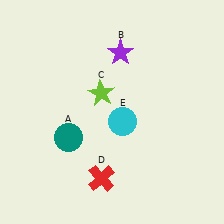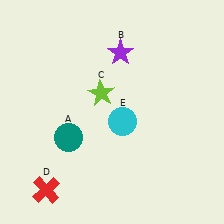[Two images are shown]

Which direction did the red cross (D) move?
The red cross (D) moved left.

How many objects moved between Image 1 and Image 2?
1 object moved between the two images.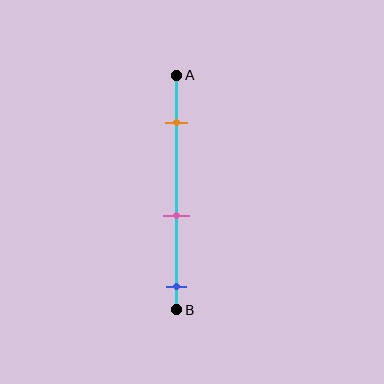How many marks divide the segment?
There are 3 marks dividing the segment.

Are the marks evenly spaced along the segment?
Yes, the marks are approximately evenly spaced.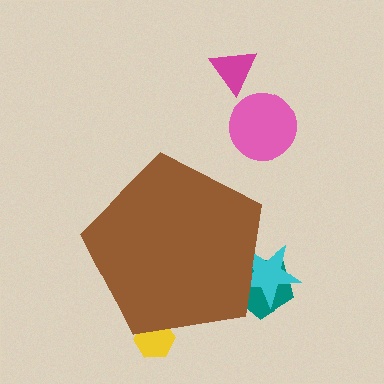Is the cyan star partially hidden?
Yes, the cyan star is partially hidden behind the brown pentagon.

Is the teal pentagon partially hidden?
Yes, the teal pentagon is partially hidden behind the brown pentagon.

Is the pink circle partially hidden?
No, the pink circle is fully visible.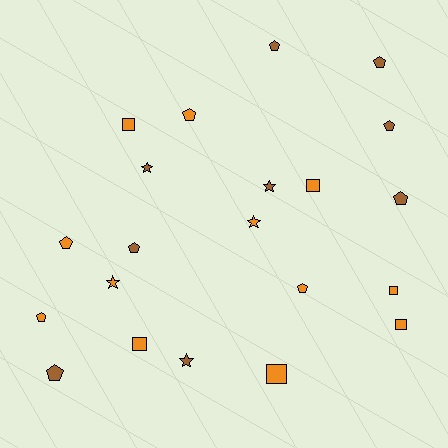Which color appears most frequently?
Orange, with 12 objects.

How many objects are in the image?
There are 21 objects.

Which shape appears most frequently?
Pentagon, with 10 objects.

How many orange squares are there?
There are 6 orange squares.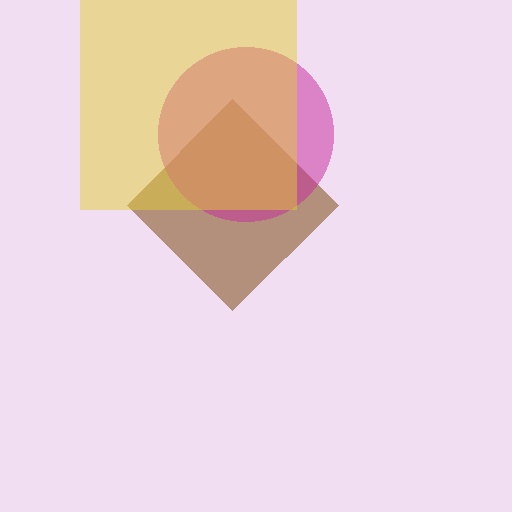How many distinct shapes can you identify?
There are 3 distinct shapes: a brown diamond, a magenta circle, a yellow square.